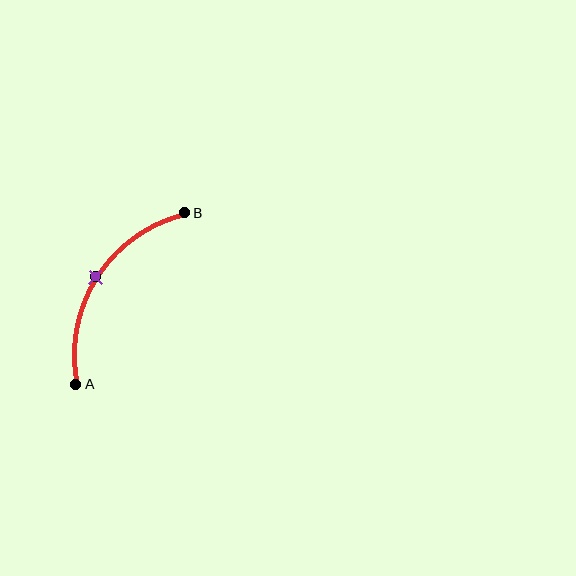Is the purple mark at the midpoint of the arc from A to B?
Yes. The purple mark lies on the arc at equal arc-length from both A and B — it is the arc midpoint.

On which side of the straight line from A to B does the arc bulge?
The arc bulges to the left of the straight line connecting A and B.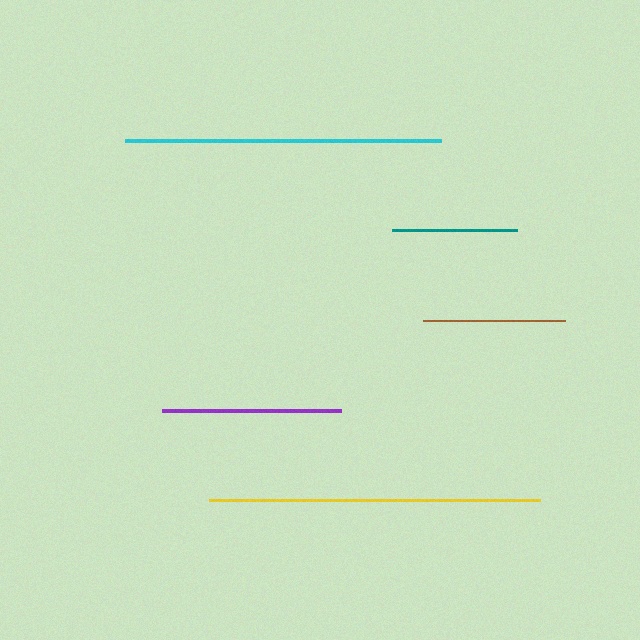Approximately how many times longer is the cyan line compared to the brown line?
The cyan line is approximately 2.2 times the length of the brown line.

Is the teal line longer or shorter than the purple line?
The purple line is longer than the teal line.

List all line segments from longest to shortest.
From longest to shortest: yellow, cyan, purple, brown, teal.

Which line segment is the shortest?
The teal line is the shortest at approximately 125 pixels.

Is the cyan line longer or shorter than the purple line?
The cyan line is longer than the purple line.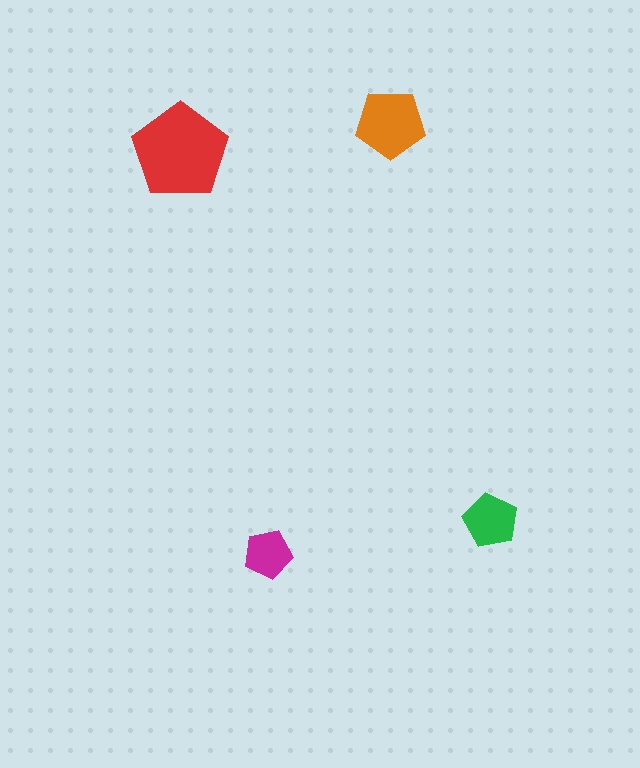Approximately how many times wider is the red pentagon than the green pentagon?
About 2 times wider.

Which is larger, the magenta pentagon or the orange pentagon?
The orange one.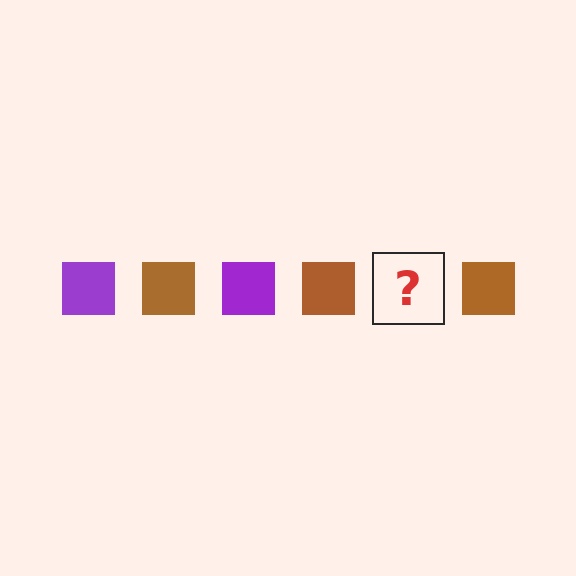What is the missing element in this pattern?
The missing element is a purple square.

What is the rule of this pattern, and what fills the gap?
The rule is that the pattern cycles through purple, brown squares. The gap should be filled with a purple square.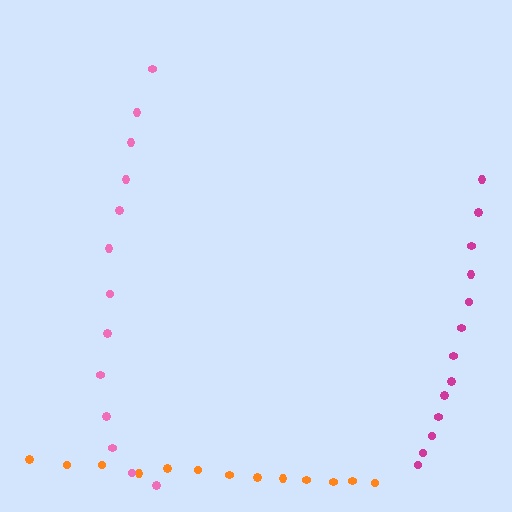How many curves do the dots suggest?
There are 3 distinct paths.